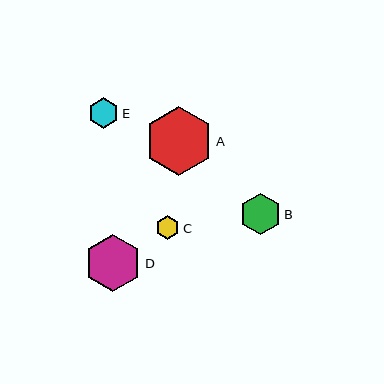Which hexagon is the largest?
Hexagon A is the largest with a size of approximately 68 pixels.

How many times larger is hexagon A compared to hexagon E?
Hexagon A is approximately 2.3 times the size of hexagon E.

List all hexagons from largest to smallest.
From largest to smallest: A, D, B, E, C.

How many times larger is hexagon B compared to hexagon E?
Hexagon B is approximately 1.4 times the size of hexagon E.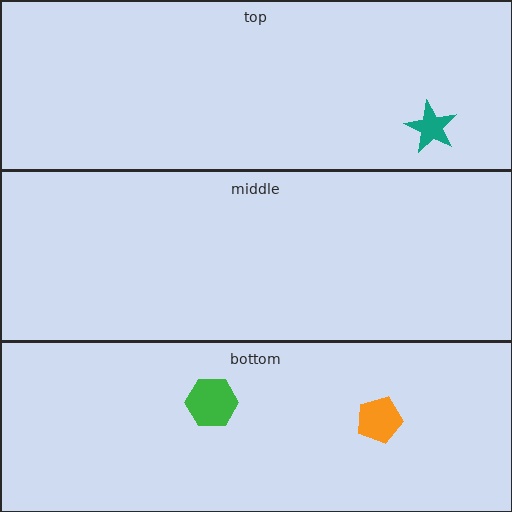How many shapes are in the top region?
1.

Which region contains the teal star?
The top region.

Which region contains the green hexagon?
The bottom region.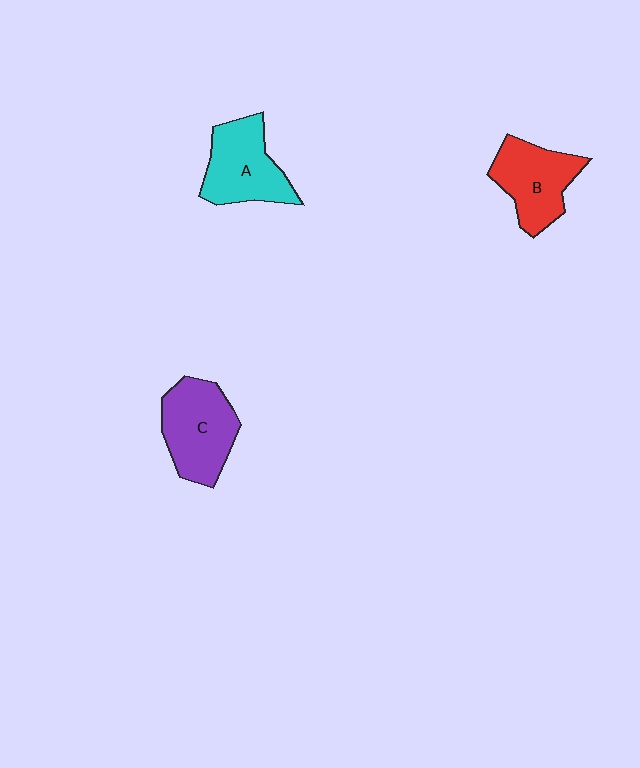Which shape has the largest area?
Shape C (purple).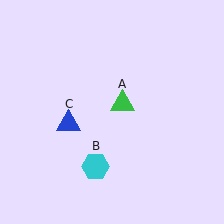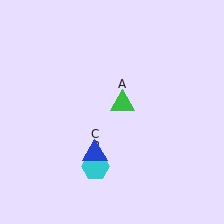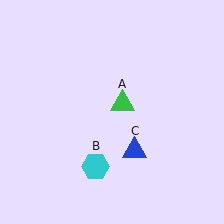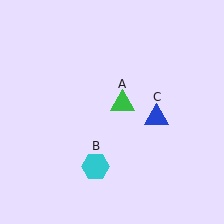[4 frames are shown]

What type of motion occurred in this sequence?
The blue triangle (object C) rotated counterclockwise around the center of the scene.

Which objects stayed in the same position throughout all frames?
Green triangle (object A) and cyan hexagon (object B) remained stationary.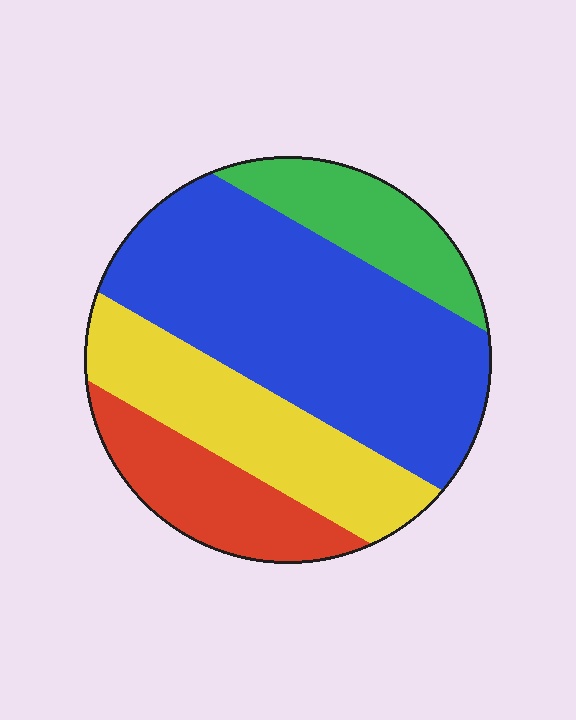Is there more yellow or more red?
Yellow.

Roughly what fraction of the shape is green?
Green takes up less than a sixth of the shape.